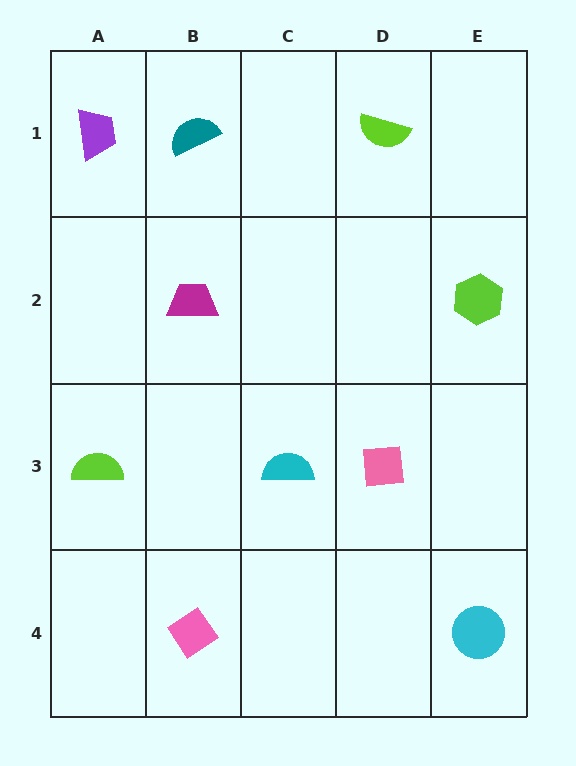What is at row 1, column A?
A purple trapezoid.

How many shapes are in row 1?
3 shapes.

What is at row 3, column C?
A cyan semicircle.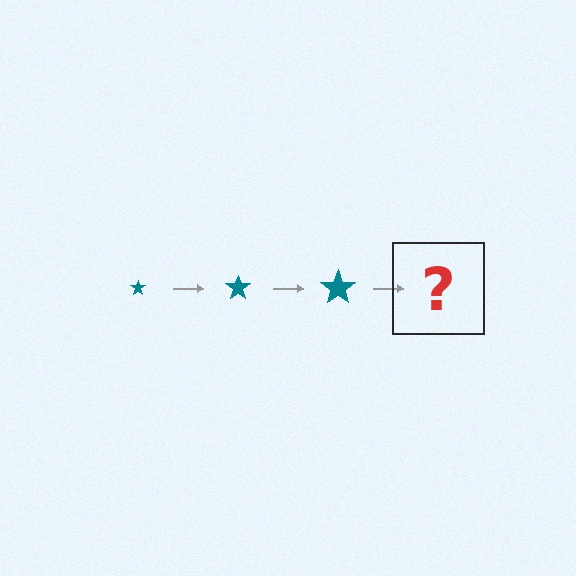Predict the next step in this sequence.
The next step is a teal star, larger than the previous one.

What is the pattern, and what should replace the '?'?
The pattern is that the star gets progressively larger each step. The '?' should be a teal star, larger than the previous one.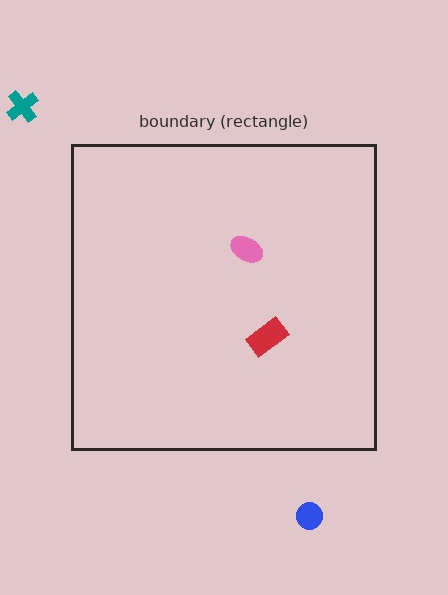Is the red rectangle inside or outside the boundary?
Inside.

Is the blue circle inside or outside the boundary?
Outside.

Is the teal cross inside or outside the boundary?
Outside.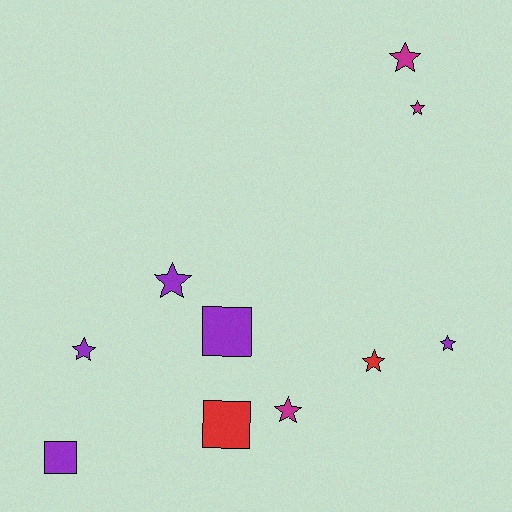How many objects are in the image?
There are 10 objects.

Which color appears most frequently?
Purple, with 5 objects.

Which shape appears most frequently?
Star, with 7 objects.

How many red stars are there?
There is 1 red star.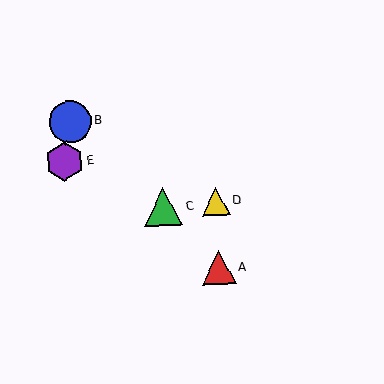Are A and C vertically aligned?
No, A is at x≈219 and C is at x≈163.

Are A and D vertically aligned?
Yes, both are at x≈219.